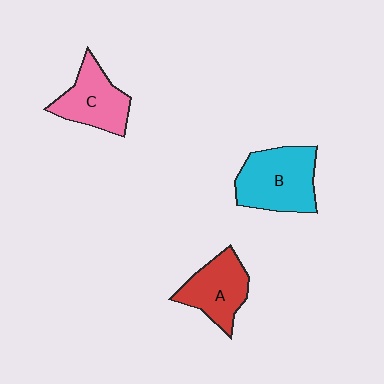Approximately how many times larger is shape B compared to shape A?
Approximately 1.3 times.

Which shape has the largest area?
Shape B (cyan).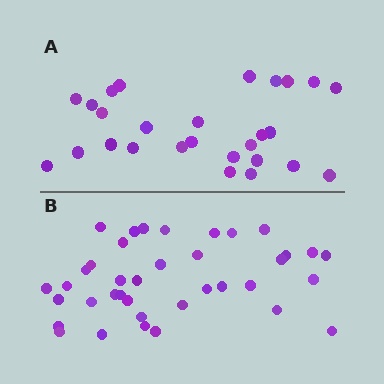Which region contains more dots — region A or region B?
Region B (the bottom region) has more dots.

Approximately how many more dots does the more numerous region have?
Region B has roughly 12 or so more dots than region A.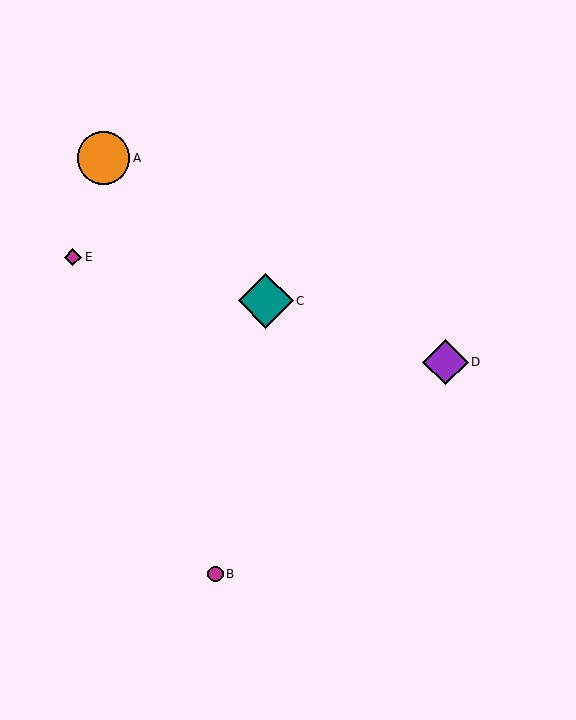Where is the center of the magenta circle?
The center of the magenta circle is at (216, 574).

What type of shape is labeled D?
Shape D is a purple diamond.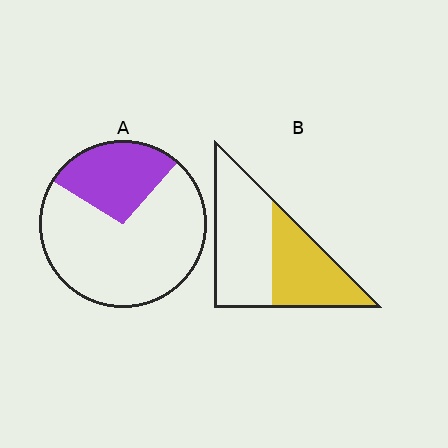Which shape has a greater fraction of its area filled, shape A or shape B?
Shape B.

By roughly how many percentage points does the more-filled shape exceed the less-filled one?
By roughly 15 percentage points (B over A).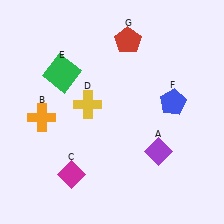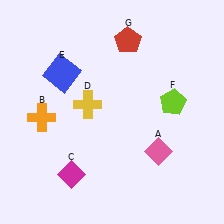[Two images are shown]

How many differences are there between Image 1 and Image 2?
There are 3 differences between the two images.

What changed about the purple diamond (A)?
In Image 1, A is purple. In Image 2, it changed to pink.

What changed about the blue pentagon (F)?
In Image 1, F is blue. In Image 2, it changed to lime.